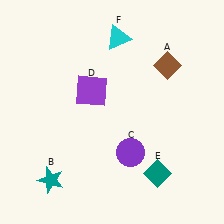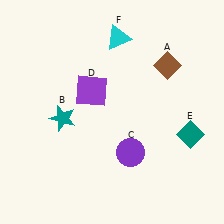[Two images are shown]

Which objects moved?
The objects that moved are: the teal star (B), the teal diamond (E).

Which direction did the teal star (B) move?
The teal star (B) moved up.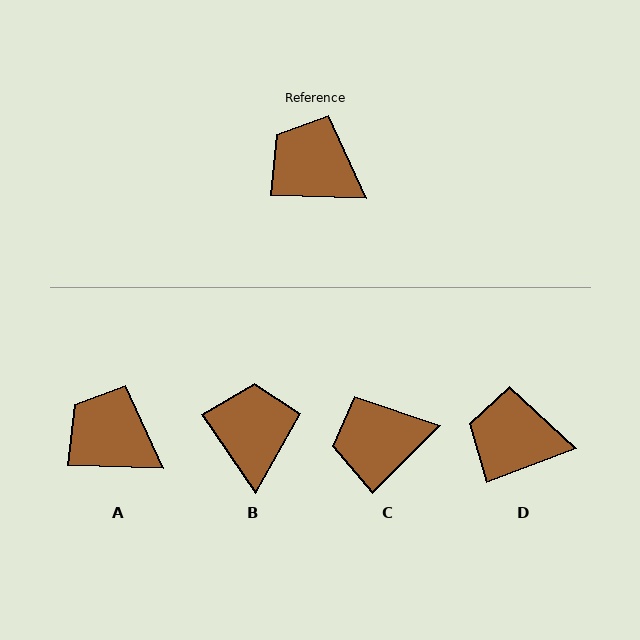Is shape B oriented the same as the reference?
No, it is off by about 54 degrees.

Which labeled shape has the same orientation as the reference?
A.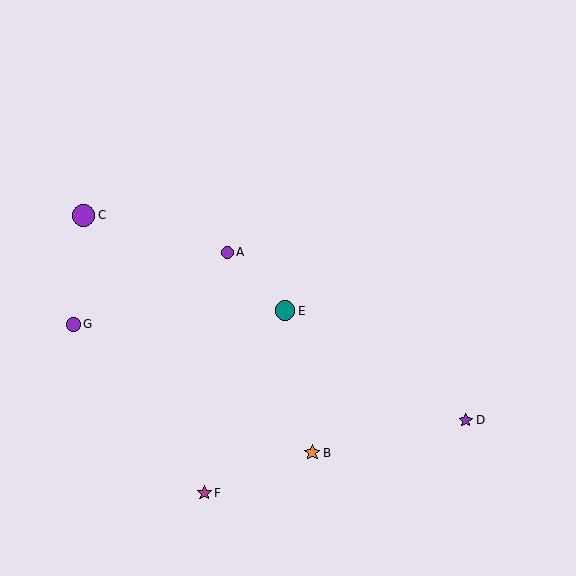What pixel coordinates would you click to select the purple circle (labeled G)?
Click at (74, 325) to select the purple circle G.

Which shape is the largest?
The purple circle (labeled C) is the largest.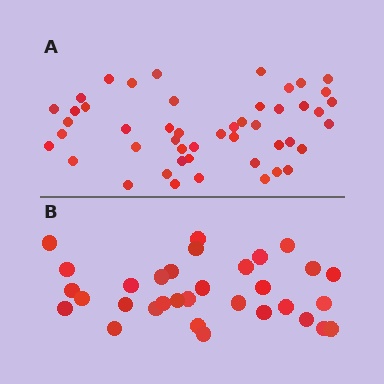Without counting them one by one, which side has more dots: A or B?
Region A (the top region) has more dots.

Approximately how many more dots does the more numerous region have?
Region A has approximately 15 more dots than region B.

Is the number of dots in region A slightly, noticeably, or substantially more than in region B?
Region A has substantially more. The ratio is roughly 1.5 to 1.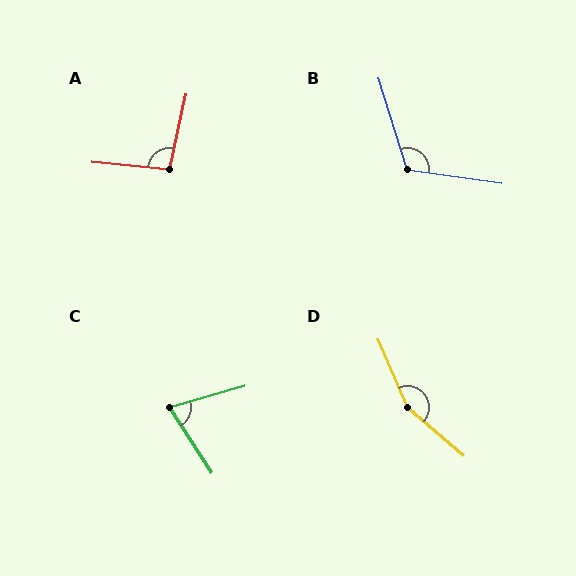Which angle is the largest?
D, at approximately 154 degrees.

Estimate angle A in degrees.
Approximately 97 degrees.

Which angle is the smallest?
C, at approximately 73 degrees.